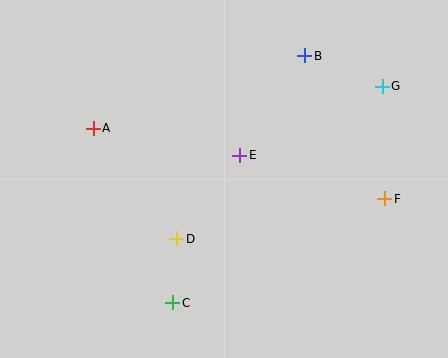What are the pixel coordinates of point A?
Point A is at (93, 128).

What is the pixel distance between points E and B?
The distance between E and B is 119 pixels.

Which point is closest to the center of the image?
Point E at (240, 155) is closest to the center.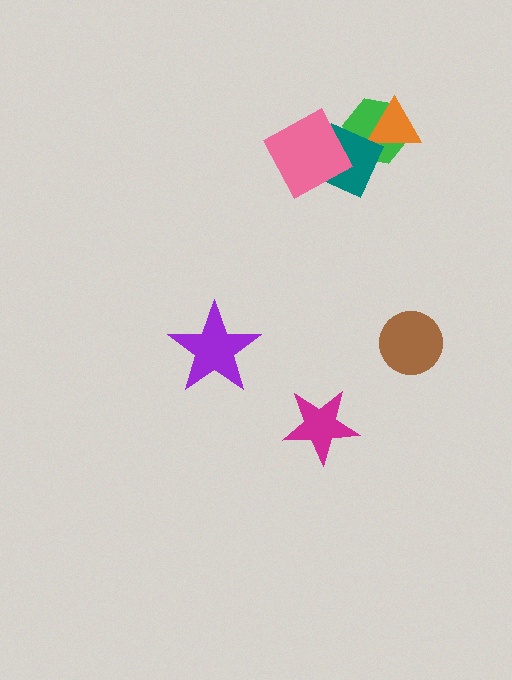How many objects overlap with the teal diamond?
3 objects overlap with the teal diamond.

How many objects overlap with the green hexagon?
3 objects overlap with the green hexagon.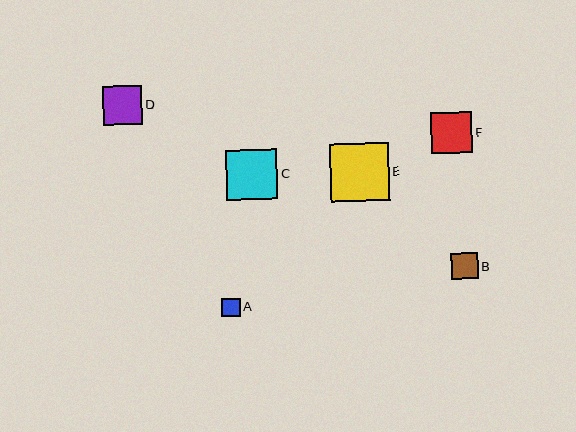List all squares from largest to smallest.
From largest to smallest: E, C, F, D, B, A.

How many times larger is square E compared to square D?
Square E is approximately 1.5 times the size of square D.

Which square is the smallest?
Square A is the smallest with a size of approximately 18 pixels.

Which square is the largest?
Square E is the largest with a size of approximately 59 pixels.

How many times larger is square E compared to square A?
Square E is approximately 3.2 times the size of square A.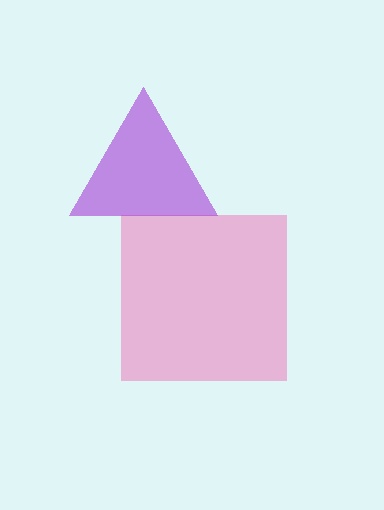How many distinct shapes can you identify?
There are 2 distinct shapes: a pink square, a purple triangle.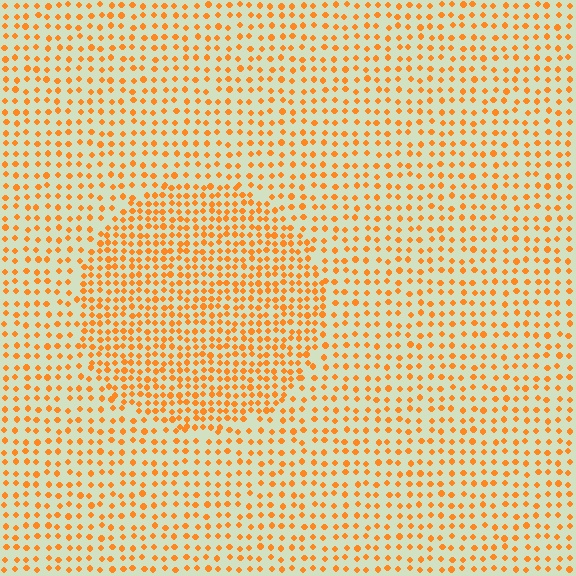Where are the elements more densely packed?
The elements are more densely packed inside the circle boundary.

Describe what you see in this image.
The image contains small orange elements arranged at two different densities. A circle-shaped region is visible where the elements are more densely packed than the surrounding area.